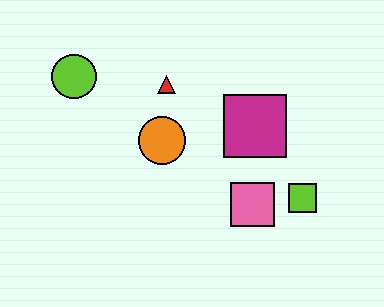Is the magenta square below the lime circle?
Yes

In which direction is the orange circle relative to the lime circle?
The orange circle is to the right of the lime circle.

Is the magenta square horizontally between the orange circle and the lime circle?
No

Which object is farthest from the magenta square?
The lime circle is farthest from the magenta square.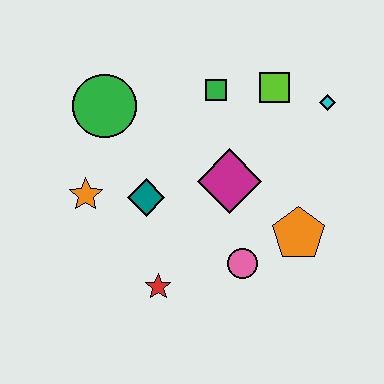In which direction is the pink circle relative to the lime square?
The pink circle is below the lime square.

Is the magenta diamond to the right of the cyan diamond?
No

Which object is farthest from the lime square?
The red star is farthest from the lime square.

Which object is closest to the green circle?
The orange star is closest to the green circle.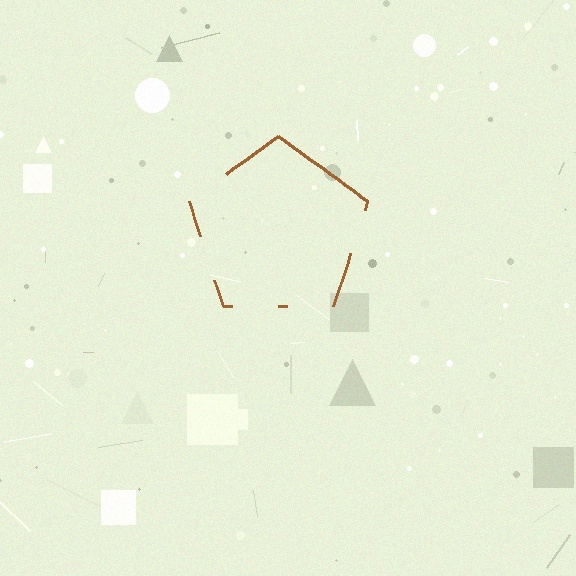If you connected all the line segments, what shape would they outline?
They would outline a pentagon.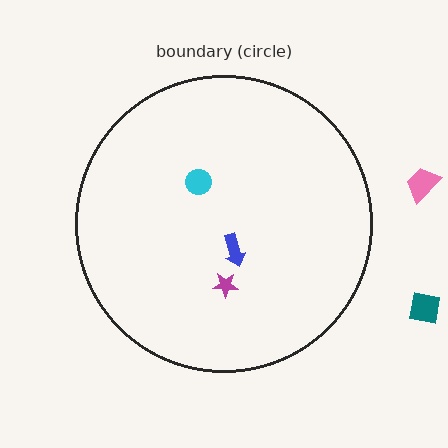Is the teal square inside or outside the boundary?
Outside.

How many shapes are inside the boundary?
3 inside, 2 outside.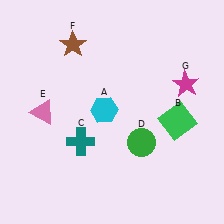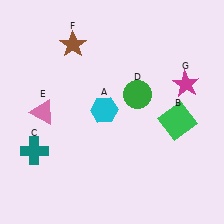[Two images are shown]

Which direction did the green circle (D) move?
The green circle (D) moved up.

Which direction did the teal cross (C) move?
The teal cross (C) moved left.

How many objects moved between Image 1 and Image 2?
2 objects moved between the two images.